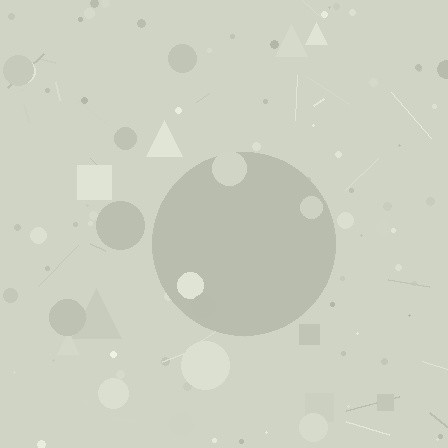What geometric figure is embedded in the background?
A circle is embedded in the background.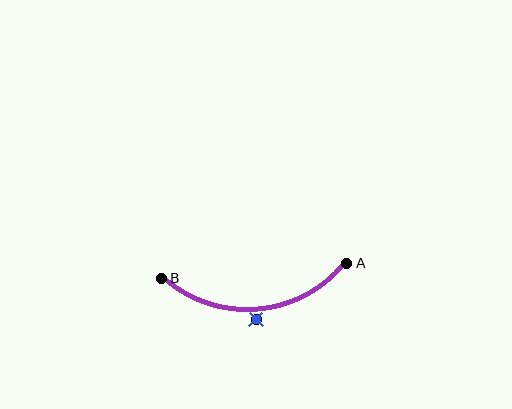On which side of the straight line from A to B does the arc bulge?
The arc bulges below the straight line connecting A and B.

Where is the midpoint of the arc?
The arc midpoint is the point on the curve farthest from the straight line joining A and B. It sits below that line.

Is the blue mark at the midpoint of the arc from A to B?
No — the blue mark does not lie on the arc at all. It sits slightly outside the curve.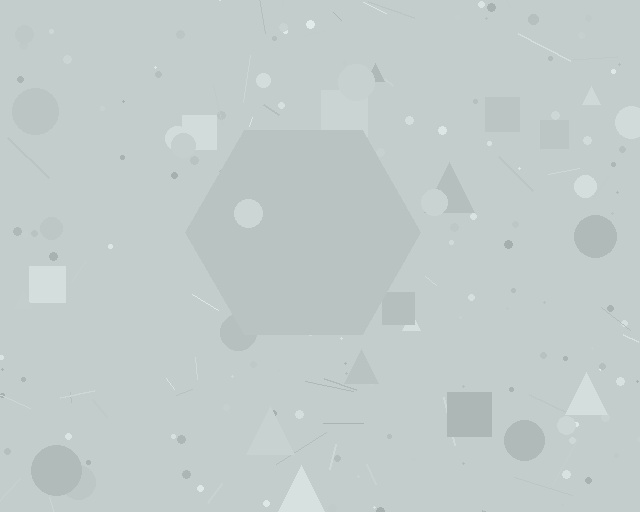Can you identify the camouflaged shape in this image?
The camouflaged shape is a hexagon.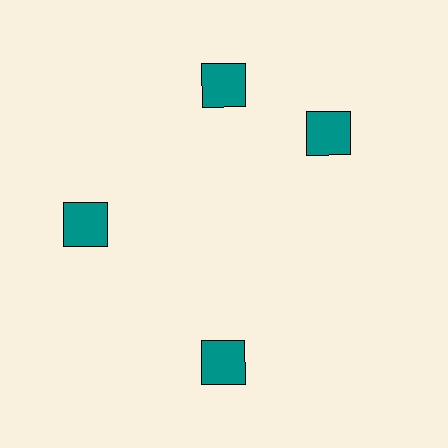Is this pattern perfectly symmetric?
No. The 4 teal squares are arranged in a ring, but one element near the 3 o'clock position is rotated out of alignment along the ring, breaking the 4-fold rotational symmetry.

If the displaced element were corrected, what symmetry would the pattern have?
It would have 4-fold rotational symmetry — the pattern would map onto itself every 90 degrees.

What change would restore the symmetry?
The symmetry would be restored by rotating it back into even spacing with its neighbors so that all 4 squares sit at equal angles and equal distance from the center.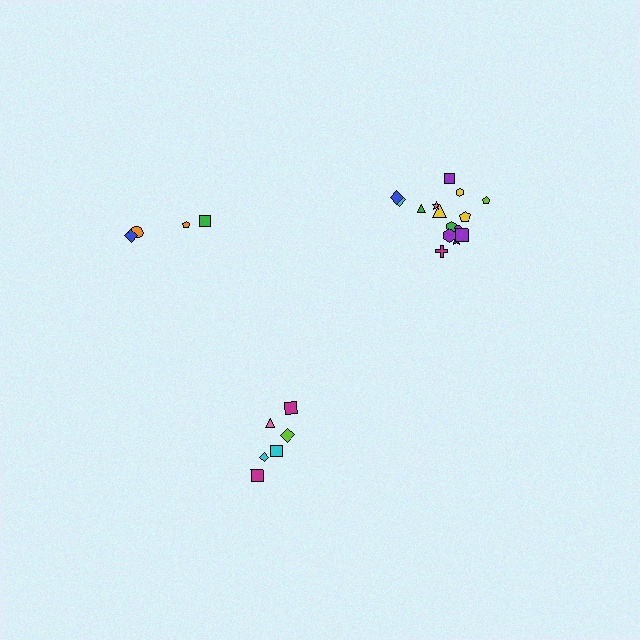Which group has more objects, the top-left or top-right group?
The top-right group.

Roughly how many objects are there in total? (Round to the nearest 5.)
Roughly 25 objects in total.